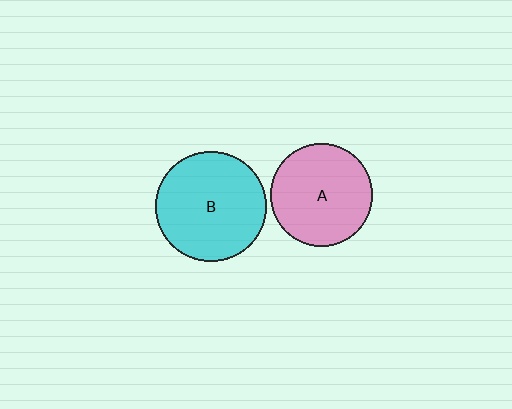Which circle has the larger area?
Circle B (cyan).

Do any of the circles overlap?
No, none of the circles overlap.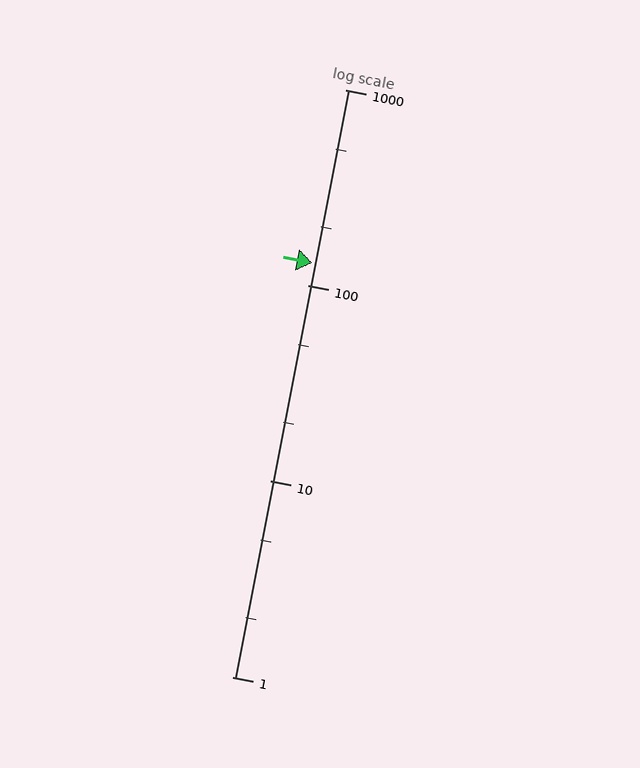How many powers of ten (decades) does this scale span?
The scale spans 3 decades, from 1 to 1000.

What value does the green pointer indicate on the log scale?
The pointer indicates approximately 130.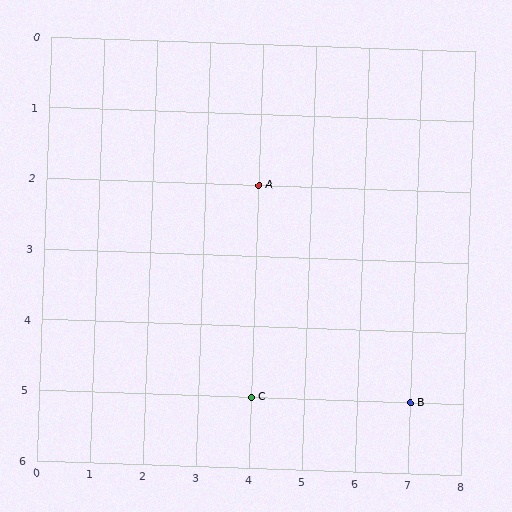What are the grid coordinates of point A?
Point A is at grid coordinates (4, 2).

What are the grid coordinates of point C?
Point C is at grid coordinates (4, 5).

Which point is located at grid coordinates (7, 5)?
Point B is at (7, 5).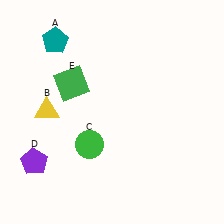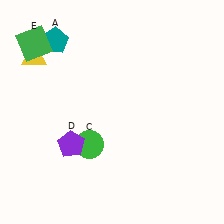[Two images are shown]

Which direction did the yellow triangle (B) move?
The yellow triangle (B) moved up.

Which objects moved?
The objects that moved are: the yellow triangle (B), the purple pentagon (D), the green square (E).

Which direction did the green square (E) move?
The green square (E) moved up.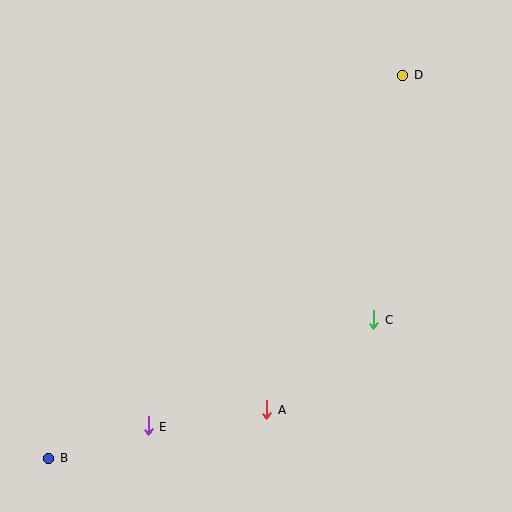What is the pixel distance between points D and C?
The distance between D and C is 246 pixels.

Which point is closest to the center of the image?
Point C at (373, 319) is closest to the center.